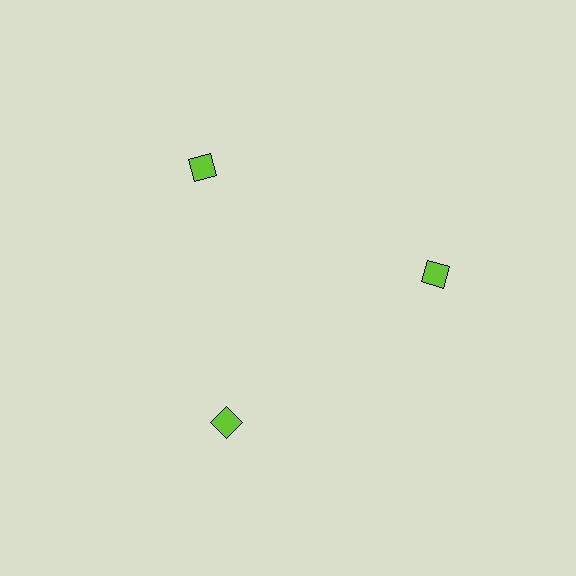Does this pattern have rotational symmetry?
Yes, this pattern has 3-fold rotational symmetry. It looks the same after rotating 120 degrees around the center.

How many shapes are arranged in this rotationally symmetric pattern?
There are 3 shapes, arranged in 3 groups of 1.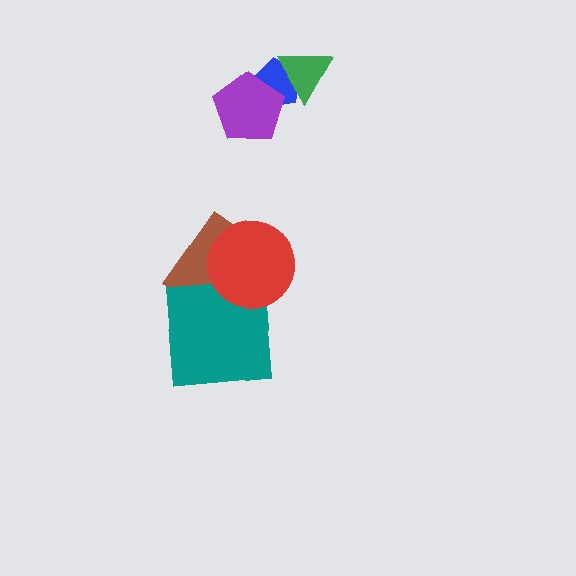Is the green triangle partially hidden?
No, no other shape covers it.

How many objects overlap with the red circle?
2 objects overlap with the red circle.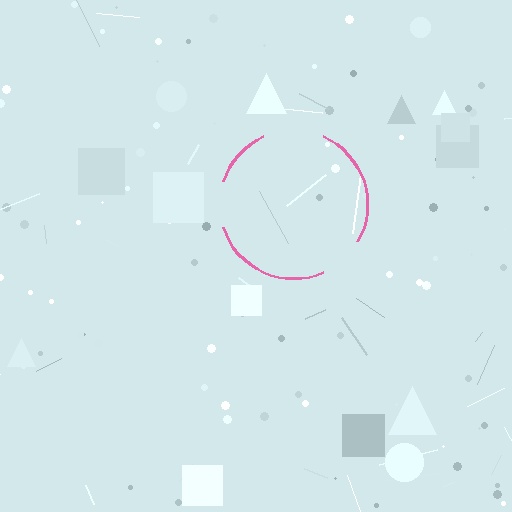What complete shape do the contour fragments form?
The contour fragments form a circle.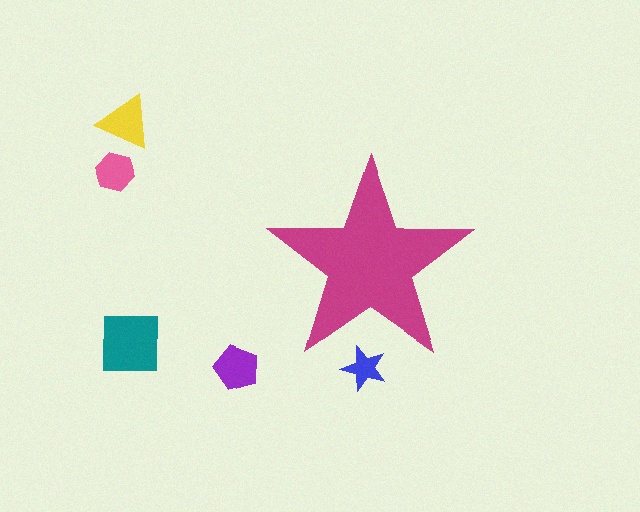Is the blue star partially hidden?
Yes, the blue star is partially hidden behind the magenta star.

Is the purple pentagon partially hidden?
No, the purple pentagon is fully visible.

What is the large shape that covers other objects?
A magenta star.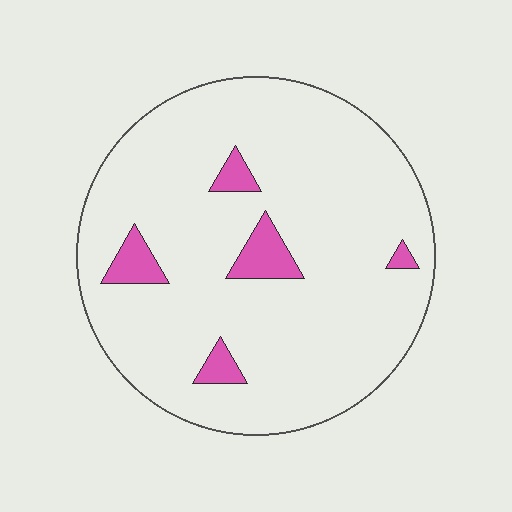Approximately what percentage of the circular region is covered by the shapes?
Approximately 10%.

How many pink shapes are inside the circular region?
5.